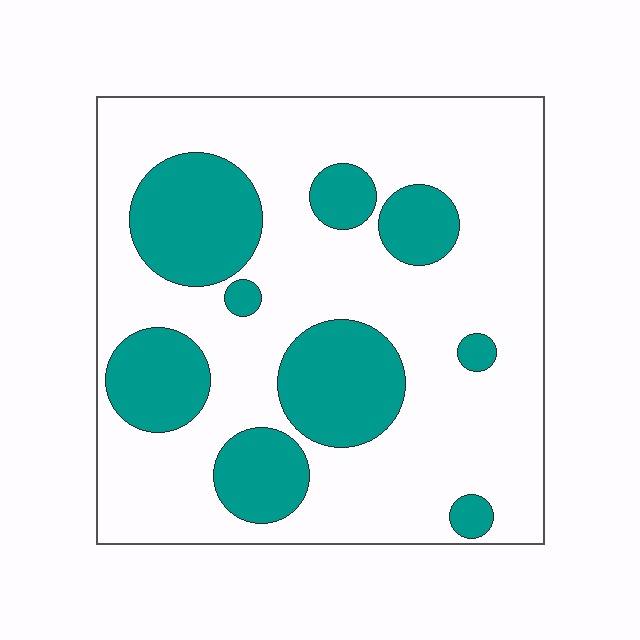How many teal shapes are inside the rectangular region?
9.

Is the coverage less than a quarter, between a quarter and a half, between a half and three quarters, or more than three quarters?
Between a quarter and a half.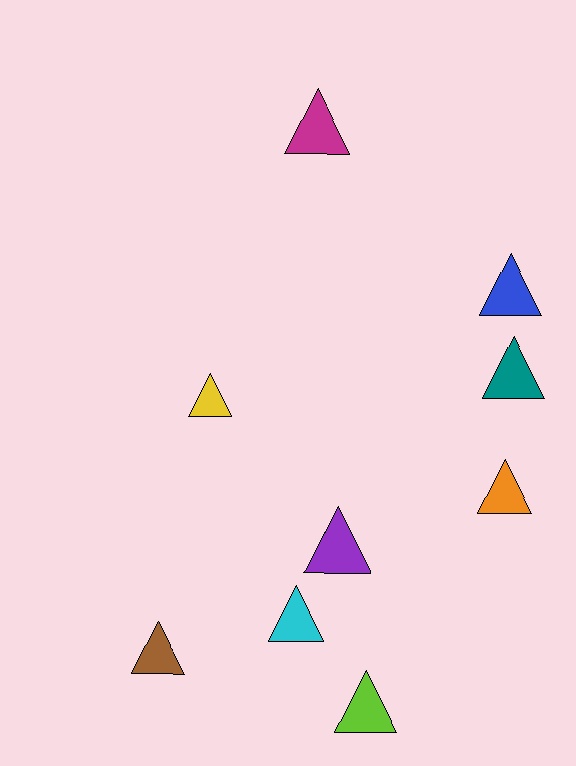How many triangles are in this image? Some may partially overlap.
There are 9 triangles.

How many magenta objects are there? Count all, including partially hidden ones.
There is 1 magenta object.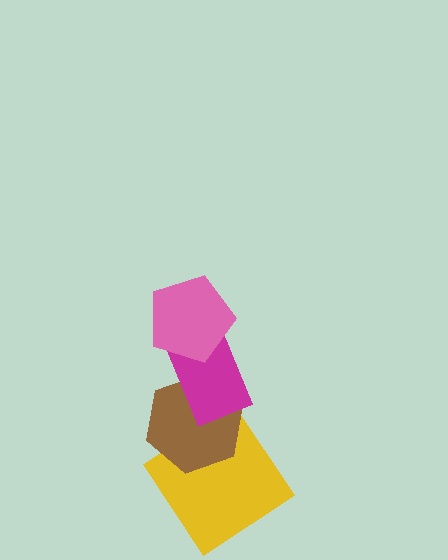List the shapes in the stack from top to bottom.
From top to bottom: the pink pentagon, the magenta rectangle, the brown hexagon, the yellow diamond.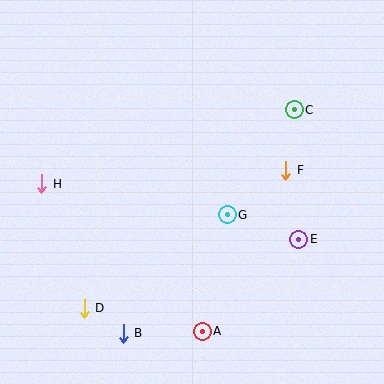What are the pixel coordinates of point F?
Point F is at (286, 170).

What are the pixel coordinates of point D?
Point D is at (84, 308).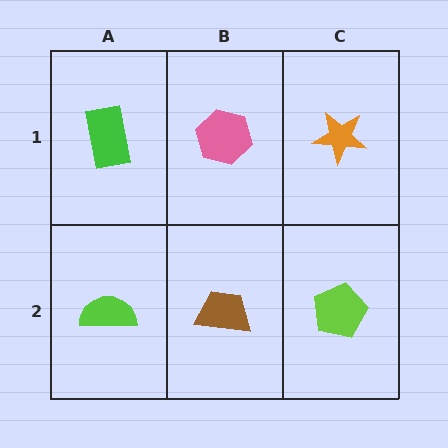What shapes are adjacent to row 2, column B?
A pink hexagon (row 1, column B), a lime semicircle (row 2, column A), a lime pentagon (row 2, column C).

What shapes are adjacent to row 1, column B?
A brown trapezoid (row 2, column B), a green rectangle (row 1, column A), an orange star (row 1, column C).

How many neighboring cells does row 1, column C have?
2.